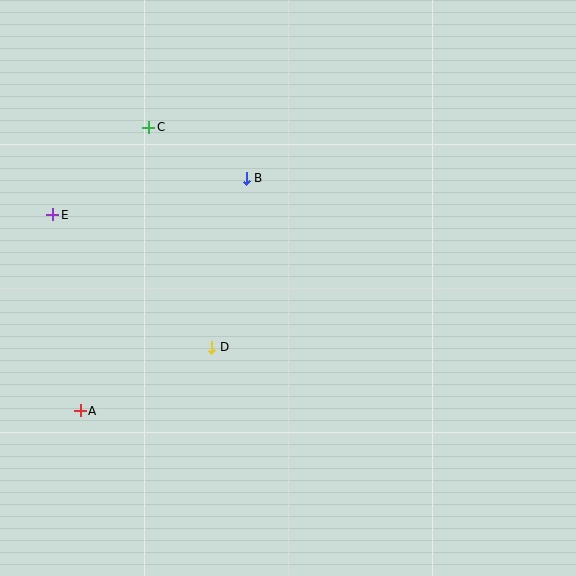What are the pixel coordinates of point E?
Point E is at (53, 215).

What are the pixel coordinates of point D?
Point D is at (212, 347).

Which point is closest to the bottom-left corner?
Point A is closest to the bottom-left corner.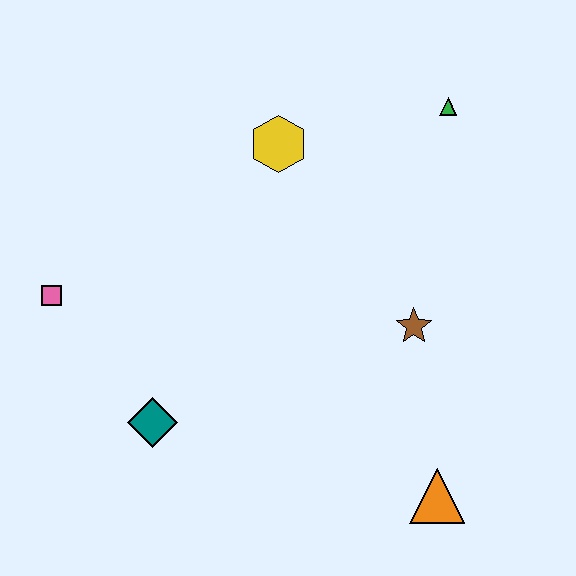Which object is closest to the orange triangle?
The brown star is closest to the orange triangle.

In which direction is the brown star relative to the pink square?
The brown star is to the right of the pink square.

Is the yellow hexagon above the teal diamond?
Yes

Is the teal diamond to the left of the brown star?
Yes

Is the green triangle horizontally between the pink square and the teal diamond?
No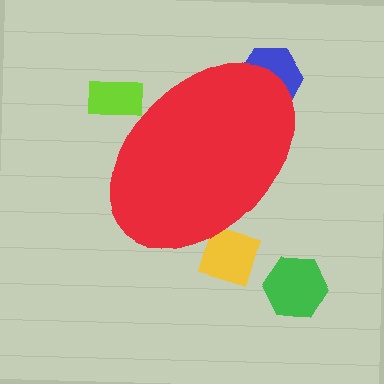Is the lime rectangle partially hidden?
Yes, the lime rectangle is partially hidden behind the red ellipse.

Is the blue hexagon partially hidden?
Yes, the blue hexagon is partially hidden behind the red ellipse.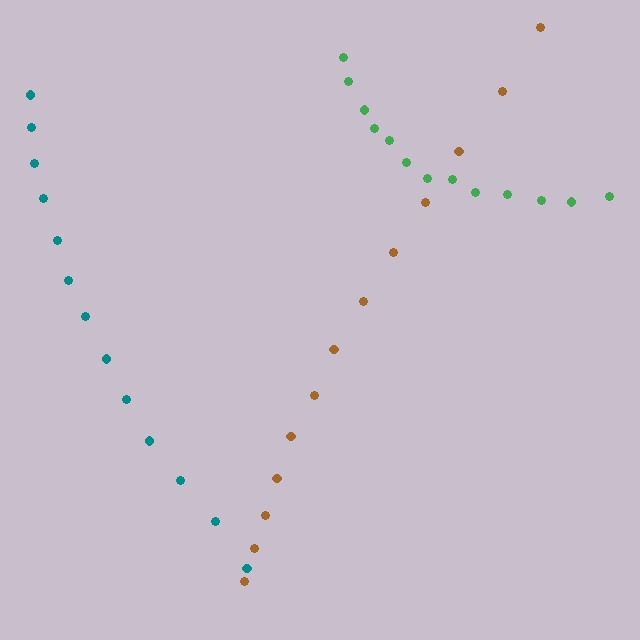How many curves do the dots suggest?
There are 3 distinct paths.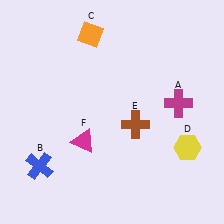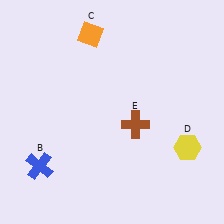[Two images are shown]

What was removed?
The magenta cross (A), the magenta triangle (F) were removed in Image 2.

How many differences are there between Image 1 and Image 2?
There are 2 differences between the two images.